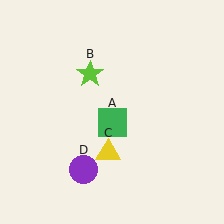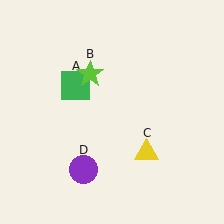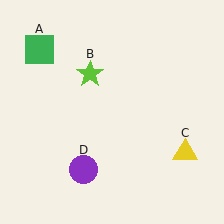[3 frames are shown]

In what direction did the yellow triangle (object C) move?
The yellow triangle (object C) moved right.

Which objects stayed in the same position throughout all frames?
Lime star (object B) and purple circle (object D) remained stationary.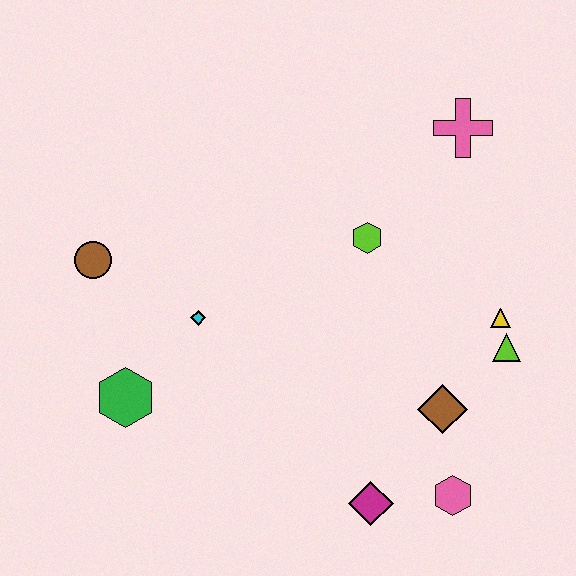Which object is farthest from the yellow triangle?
The brown circle is farthest from the yellow triangle.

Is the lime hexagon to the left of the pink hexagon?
Yes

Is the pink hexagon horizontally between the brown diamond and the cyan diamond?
No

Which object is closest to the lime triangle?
The yellow triangle is closest to the lime triangle.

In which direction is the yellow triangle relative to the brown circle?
The yellow triangle is to the right of the brown circle.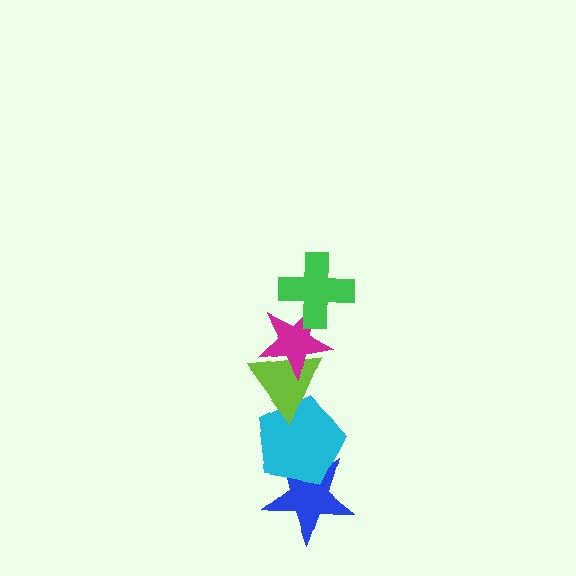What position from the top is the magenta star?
The magenta star is 2nd from the top.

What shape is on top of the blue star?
The cyan pentagon is on top of the blue star.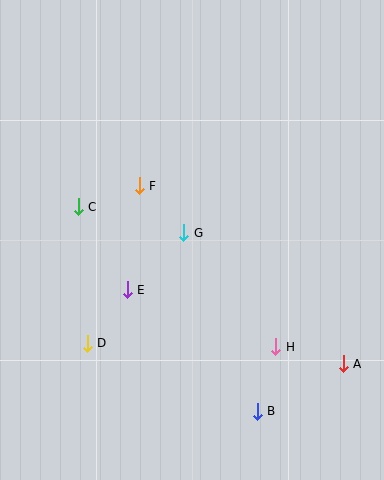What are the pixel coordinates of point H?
Point H is at (276, 347).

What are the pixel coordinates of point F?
Point F is at (139, 186).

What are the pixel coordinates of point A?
Point A is at (343, 364).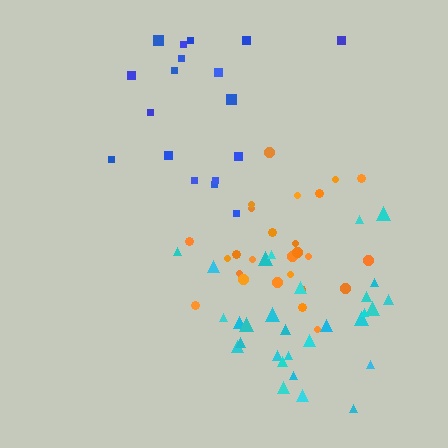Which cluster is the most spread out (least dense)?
Blue.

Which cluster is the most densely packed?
Orange.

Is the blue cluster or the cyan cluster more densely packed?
Cyan.